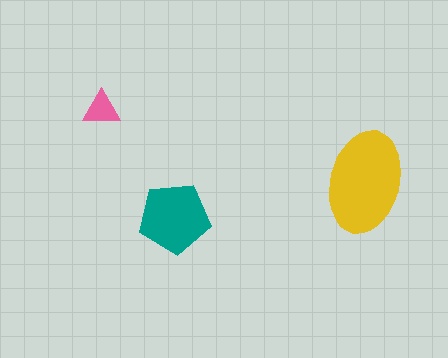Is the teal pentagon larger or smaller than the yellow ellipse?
Smaller.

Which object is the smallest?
The pink triangle.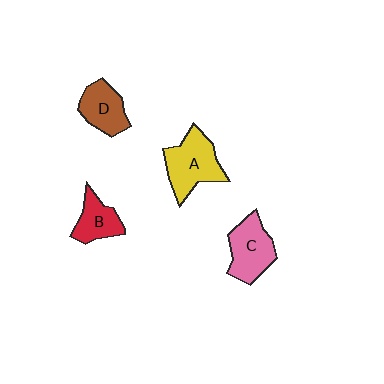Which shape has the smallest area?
Shape B (red).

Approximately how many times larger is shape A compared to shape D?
Approximately 1.4 times.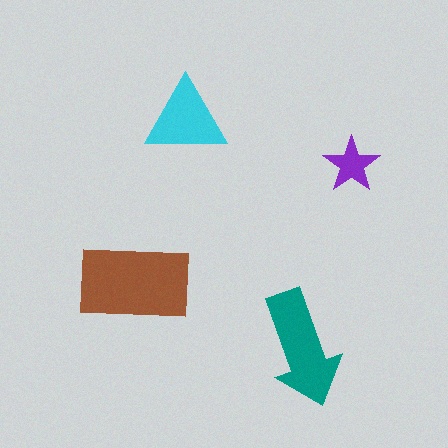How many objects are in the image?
There are 4 objects in the image.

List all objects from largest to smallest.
The brown rectangle, the teal arrow, the cyan triangle, the purple star.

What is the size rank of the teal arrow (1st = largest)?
2nd.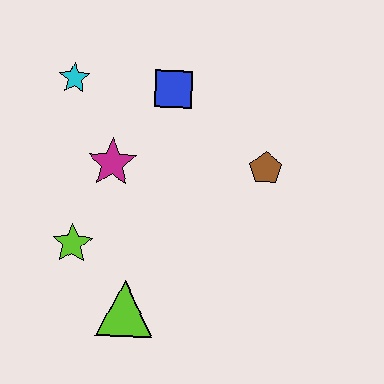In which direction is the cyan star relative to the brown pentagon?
The cyan star is to the left of the brown pentagon.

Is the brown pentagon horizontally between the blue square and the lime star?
No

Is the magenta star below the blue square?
Yes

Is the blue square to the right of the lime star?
Yes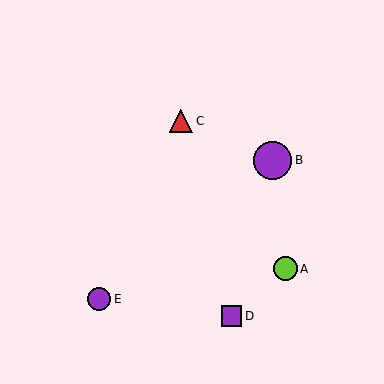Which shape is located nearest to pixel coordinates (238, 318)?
The purple square (labeled D) at (231, 316) is nearest to that location.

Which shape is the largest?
The purple circle (labeled B) is the largest.